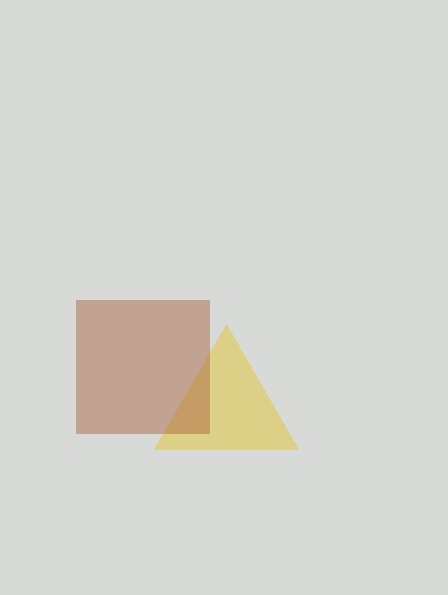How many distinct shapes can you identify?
There are 2 distinct shapes: a yellow triangle, a brown square.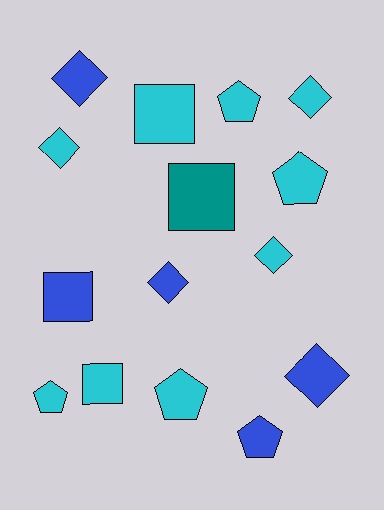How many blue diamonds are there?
There are 3 blue diamonds.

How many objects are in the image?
There are 15 objects.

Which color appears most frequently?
Cyan, with 9 objects.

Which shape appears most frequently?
Diamond, with 6 objects.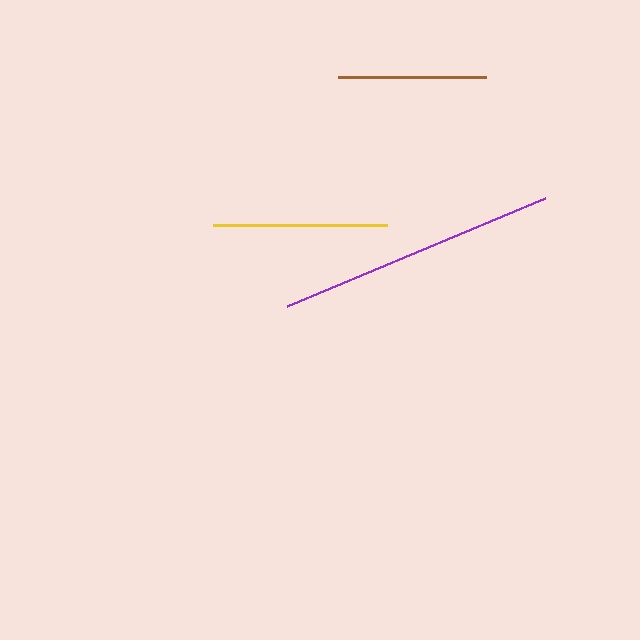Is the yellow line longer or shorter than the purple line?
The purple line is longer than the yellow line.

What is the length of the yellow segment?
The yellow segment is approximately 174 pixels long.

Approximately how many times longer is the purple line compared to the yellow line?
The purple line is approximately 1.6 times the length of the yellow line.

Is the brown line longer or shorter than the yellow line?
The yellow line is longer than the brown line.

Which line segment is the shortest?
The brown line is the shortest at approximately 148 pixels.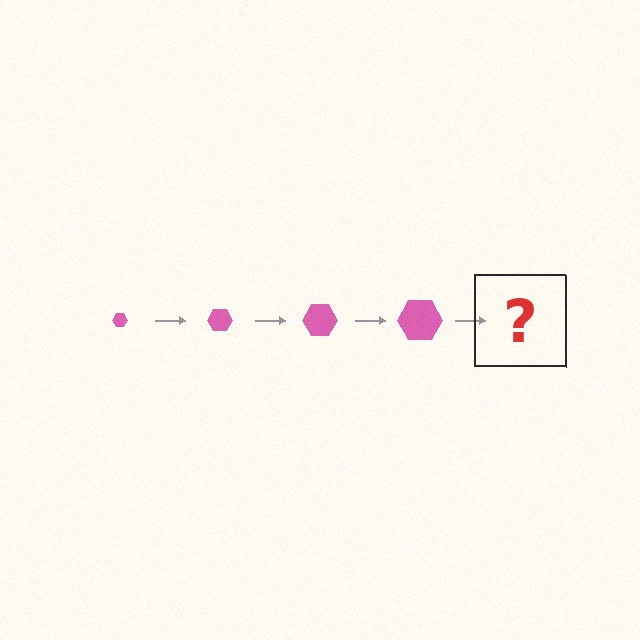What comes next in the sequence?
The next element should be a pink hexagon, larger than the previous one.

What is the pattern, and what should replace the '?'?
The pattern is that the hexagon gets progressively larger each step. The '?' should be a pink hexagon, larger than the previous one.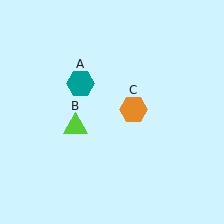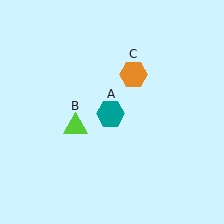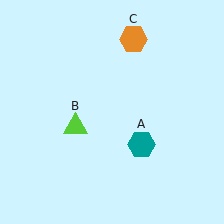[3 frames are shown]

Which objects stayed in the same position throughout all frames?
Lime triangle (object B) remained stationary.